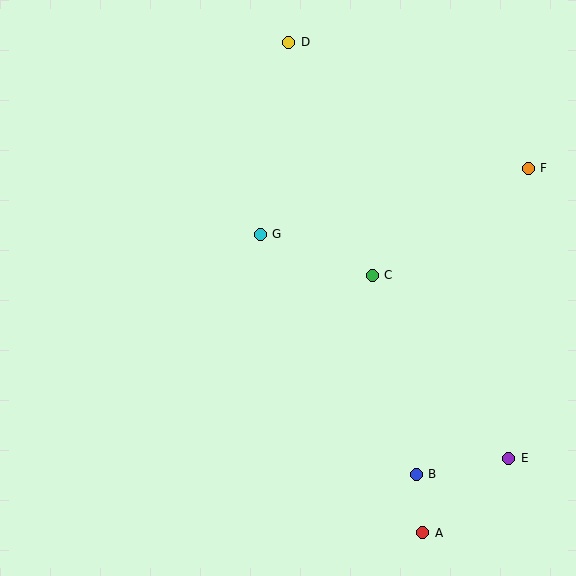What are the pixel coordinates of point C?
Point C is at (372, 275).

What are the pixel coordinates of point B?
Point B is at (416, 474).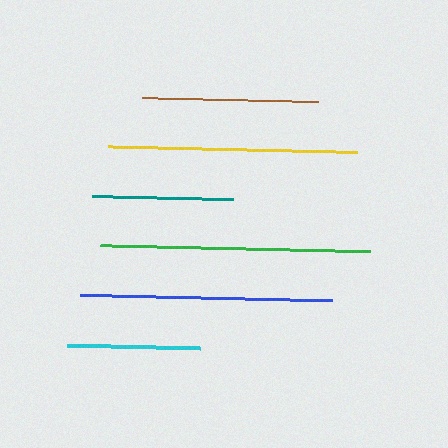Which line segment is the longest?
The green line is the longest at approximately 270 pixels.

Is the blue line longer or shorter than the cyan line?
The blue line is longer than the cyan line.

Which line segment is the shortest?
The cyan line is the shortest at approximately 132 pixels.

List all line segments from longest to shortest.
From longest to shortest: green, blue, yellow, brown, teal, cyan.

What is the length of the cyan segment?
The cyan segment is approximately 132 pixels long.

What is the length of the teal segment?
The teal segment is approximately 141 pixels long.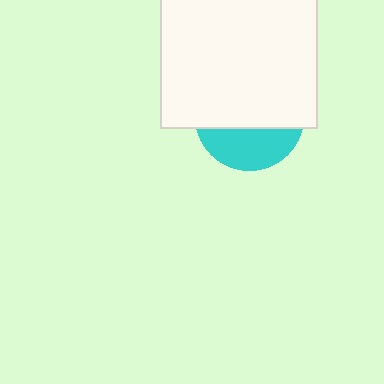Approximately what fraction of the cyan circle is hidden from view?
Roughly 65% of the cyan circle is hidden behind the white square.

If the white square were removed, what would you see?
You would see the complete cyan circle.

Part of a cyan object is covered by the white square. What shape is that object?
It is a circle.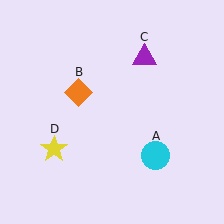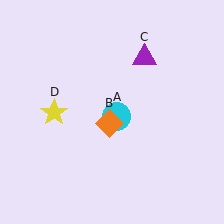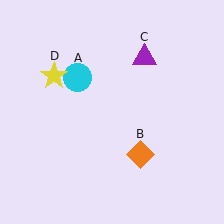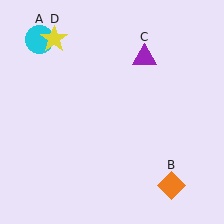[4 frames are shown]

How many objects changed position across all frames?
3 objects changed position: cyan circle (object A), orange diamond (object B), yellow star (object D).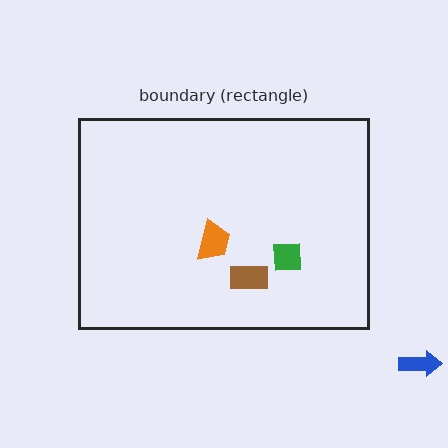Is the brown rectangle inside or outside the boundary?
Inside.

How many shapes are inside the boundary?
3 inside, 1 outside.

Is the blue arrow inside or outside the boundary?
Outside.